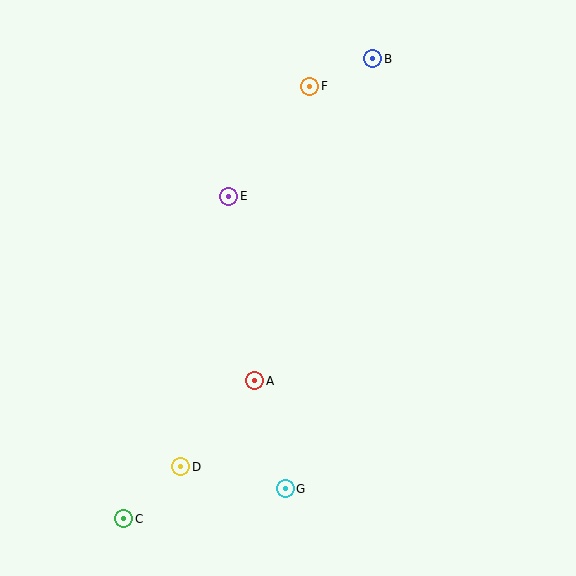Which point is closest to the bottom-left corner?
Point C is closest to the bottom-left corner.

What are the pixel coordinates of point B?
Point B is at (373, 59).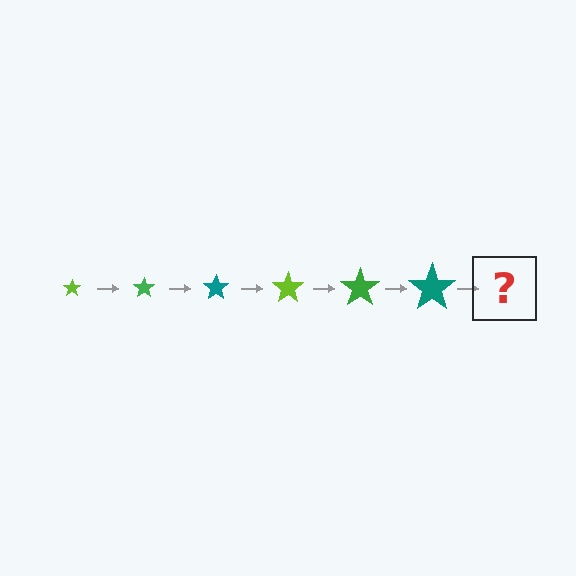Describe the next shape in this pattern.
It should be a lime star, larger than the previous one.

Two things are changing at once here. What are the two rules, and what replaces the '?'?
The two rules are that the star grows larger each step and the color cycles through lime, green, and teal. The '?' should be a lime star, larger than the previous one.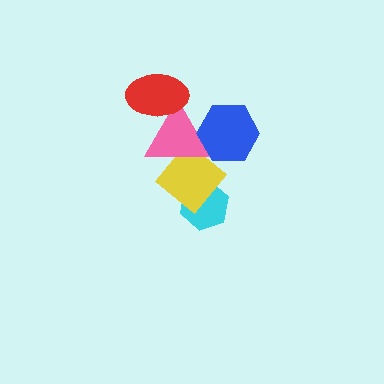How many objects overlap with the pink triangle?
3 objects overlap with the pink triangle.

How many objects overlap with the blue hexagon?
2 objects overlap with the blue hexagon.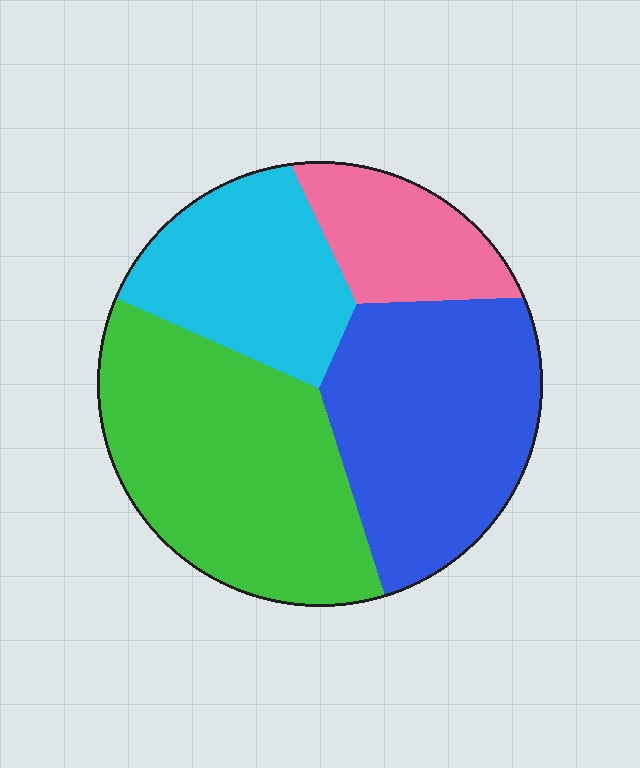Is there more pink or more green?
Green.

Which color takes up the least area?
Pink, at roughly 15%.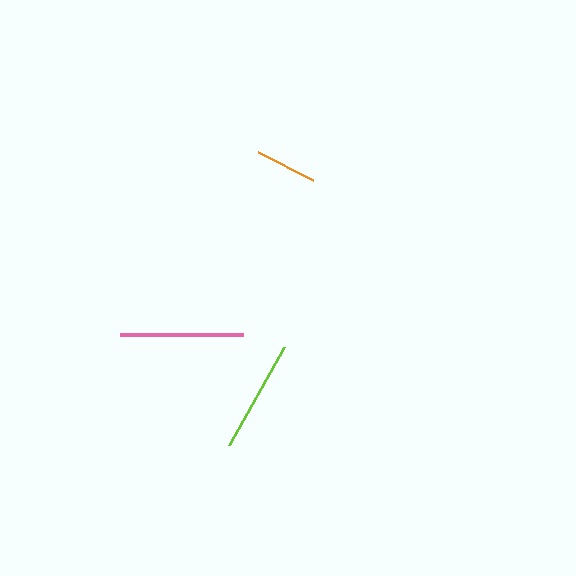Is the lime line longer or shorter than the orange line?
The lime line is longer than the orange line.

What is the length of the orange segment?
The orange segment is approximately 62 pixels long.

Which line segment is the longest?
The pink line is the longest at approximately 123 pixels.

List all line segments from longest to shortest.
From longest to shortest: pink, lime, orange.